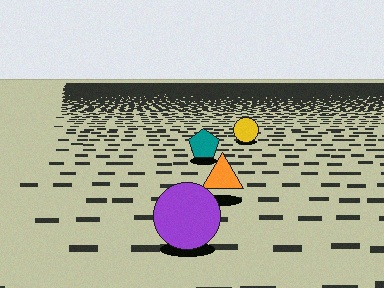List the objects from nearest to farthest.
From nearest to farthest: the purple circle, the orange triangle, the teal pentagon, the yellow circle.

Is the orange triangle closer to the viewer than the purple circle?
No. The purple circle is closer — you can tell from the texture gradient: the ground texture is coarser near it.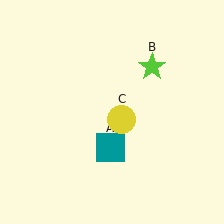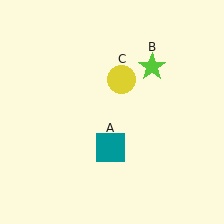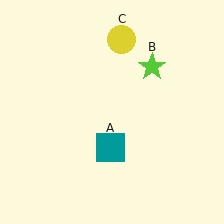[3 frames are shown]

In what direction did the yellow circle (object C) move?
The yellow circle (object C) moved up.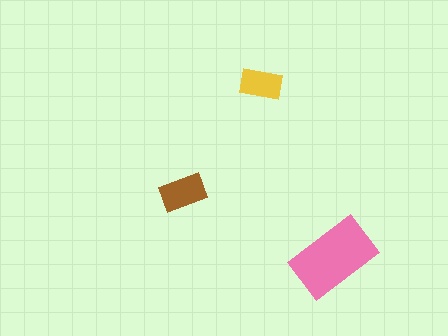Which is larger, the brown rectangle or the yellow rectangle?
The brown one.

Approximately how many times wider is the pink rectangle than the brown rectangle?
About 2 times wider.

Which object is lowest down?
The pink rectangle is bottommost.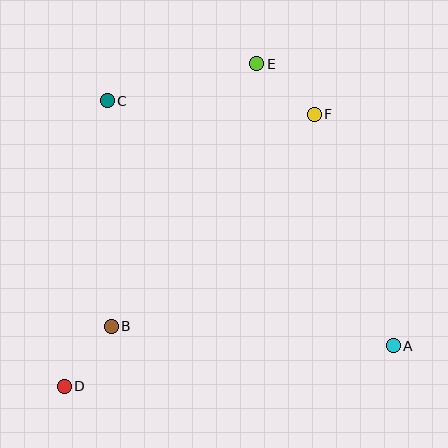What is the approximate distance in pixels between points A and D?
The distance between A and D is approximately 331 pixels.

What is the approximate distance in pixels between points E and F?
The distance between E and F is approximately 77 pixels.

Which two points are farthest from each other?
Points A and C are farthest from each other.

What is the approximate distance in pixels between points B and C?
The distance between B and C is approximately 225 pixels.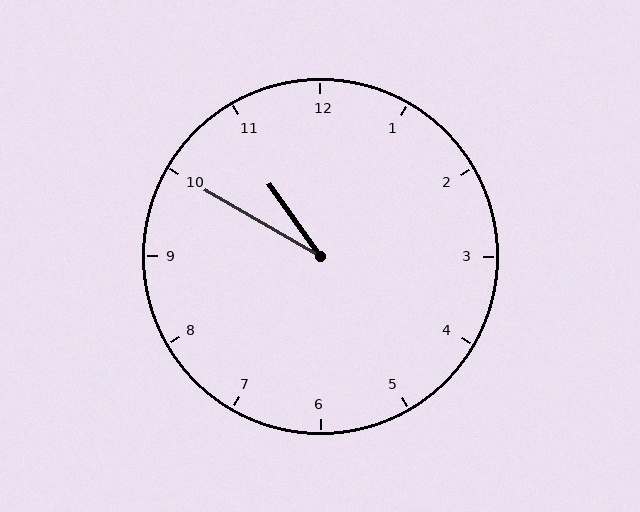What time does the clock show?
10:50.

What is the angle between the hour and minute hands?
Approximately 25 degrees.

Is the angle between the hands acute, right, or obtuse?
It is acute.